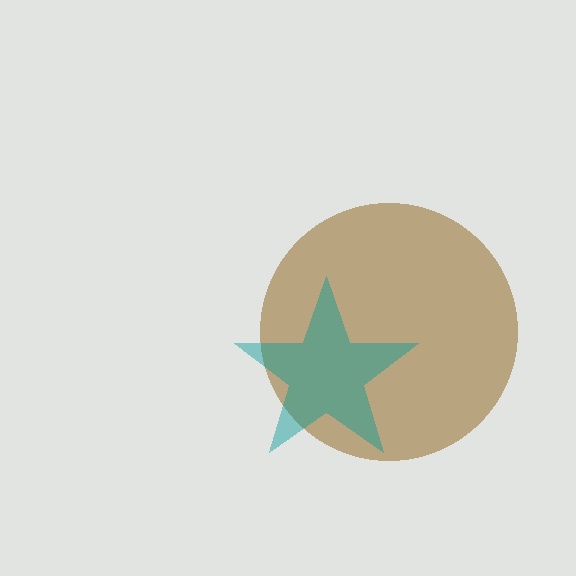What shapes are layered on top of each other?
The layered shapes are: a brown circle, a teal star.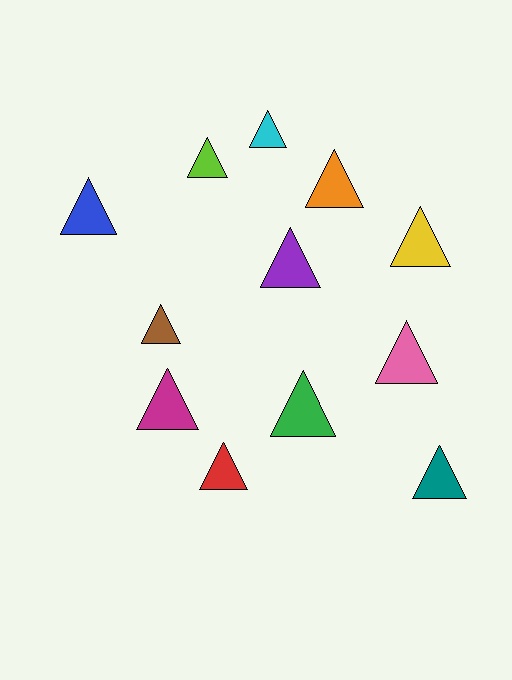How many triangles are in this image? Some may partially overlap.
There are 12 triangles.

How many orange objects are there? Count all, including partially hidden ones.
There is 1 orange object.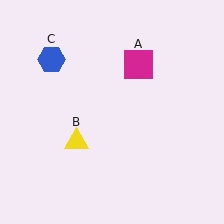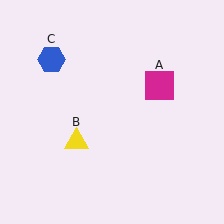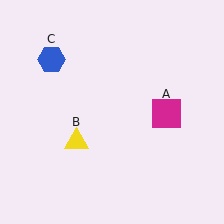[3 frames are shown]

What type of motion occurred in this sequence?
The magenta square (object A) rotated clockwise around the center of the scene.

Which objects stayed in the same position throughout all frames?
Yellow triangle (object B) and blue hexagon (object C) remained stationary.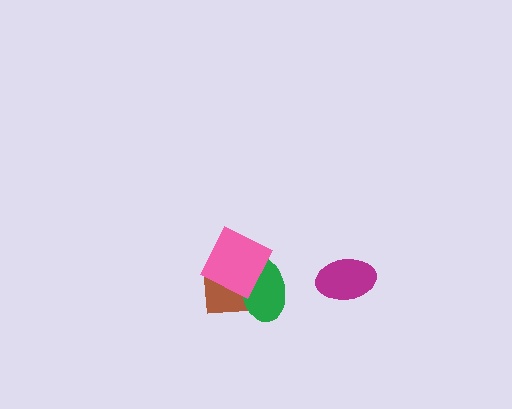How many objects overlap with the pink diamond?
2 objects overlap with the pink diamond.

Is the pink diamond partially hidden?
No, no other shape covers it.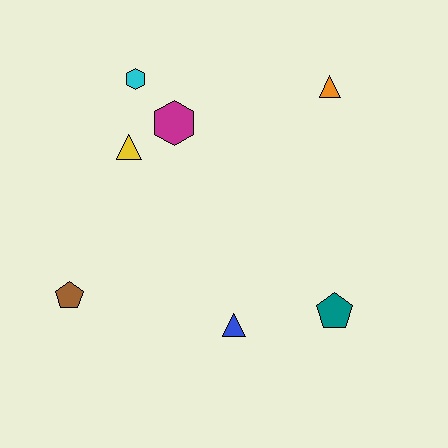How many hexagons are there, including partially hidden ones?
There are 2 hexagons.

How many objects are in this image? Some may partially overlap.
There are 7 objects.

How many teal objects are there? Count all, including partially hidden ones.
There is 1 teal object.